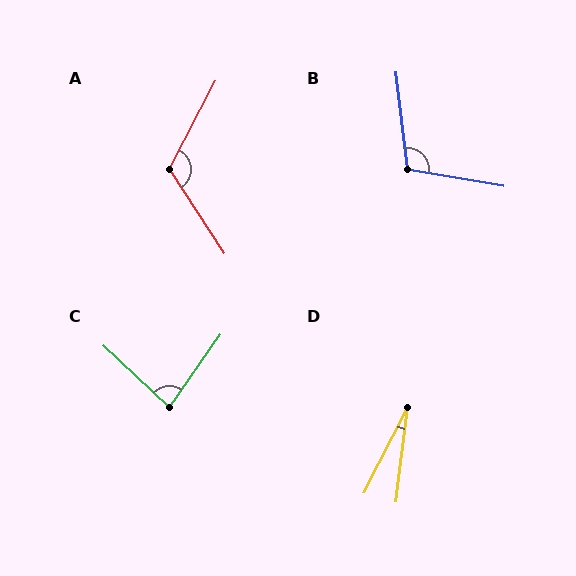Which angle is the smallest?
D, at approximately 20 degrees.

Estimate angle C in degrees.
Approximately 82 degrees.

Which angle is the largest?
A, at approximately 119 degrees.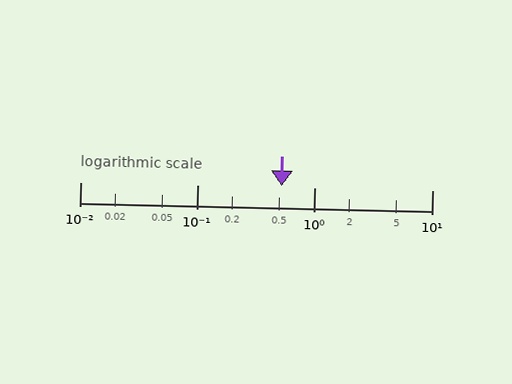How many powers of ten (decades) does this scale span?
The scale spans 3 decades, from 0.01 to 10.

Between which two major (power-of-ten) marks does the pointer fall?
The pointer is between 0.1 and 1.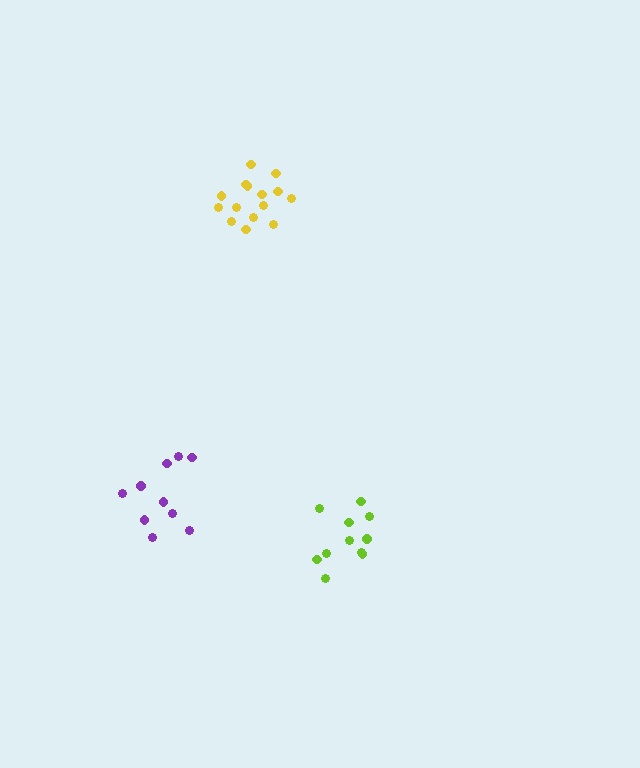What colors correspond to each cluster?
The clusters are colored: yellow, lime, purple.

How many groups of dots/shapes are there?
There are 3 groups.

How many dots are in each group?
Group 1: 15 dots, Group 2: 11 dots, Group 3: 10 dots (36 total).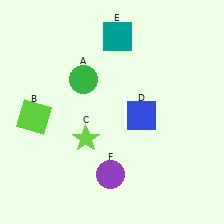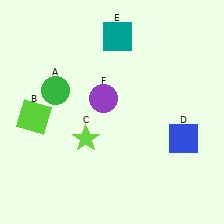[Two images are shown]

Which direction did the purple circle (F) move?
The purple circle (F) moved up.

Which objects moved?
The objects that moved are: the green circle (A), the blue square (D), the purple circle (F).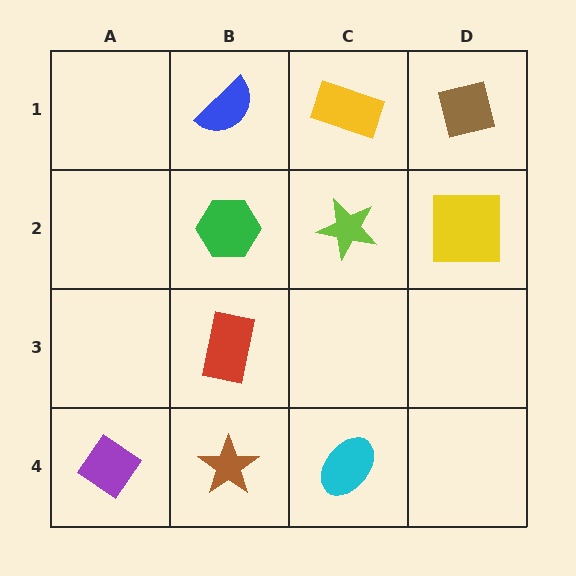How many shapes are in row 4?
3 shapes.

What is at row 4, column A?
A purple diamond.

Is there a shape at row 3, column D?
No, that cell is empty.